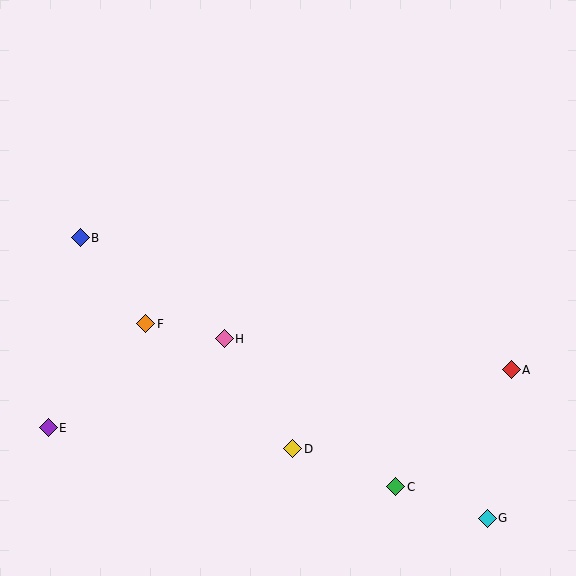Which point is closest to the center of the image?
Point H at (224, 339) is closest to the center.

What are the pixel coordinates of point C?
Point C is at (396, 487).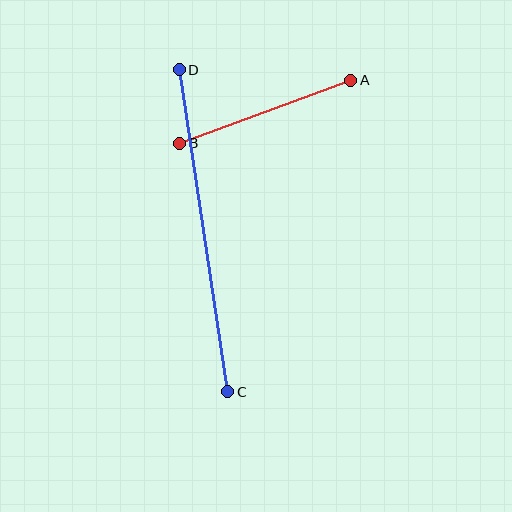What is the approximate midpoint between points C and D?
The midpoint is at approximately (204, 231) pixels.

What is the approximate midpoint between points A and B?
The midpoint is at approximately (265, 112) pixels.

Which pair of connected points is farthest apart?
Points C and D are farthest apart.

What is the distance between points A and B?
The distance is approximately 183 pixels.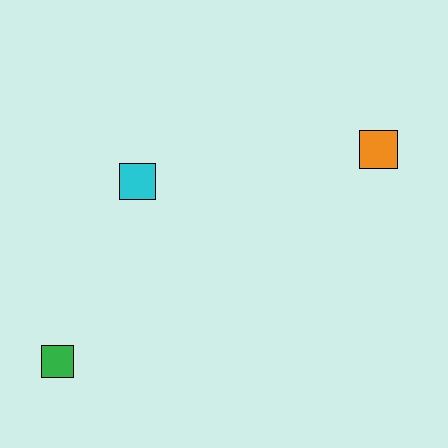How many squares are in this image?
There are 3 squares.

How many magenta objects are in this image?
There are no magenta objects.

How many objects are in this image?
There are 3 objects.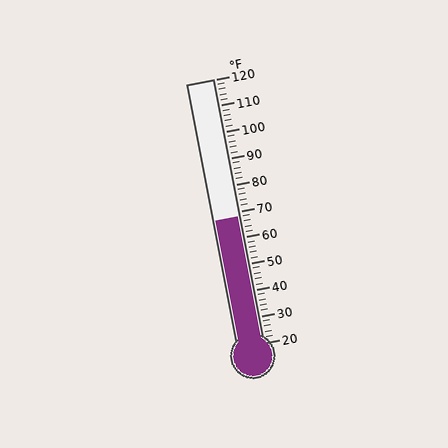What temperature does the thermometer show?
The thermometer shows approximately 68°F.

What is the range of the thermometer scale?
The thermometer scale ranges from 20°F to 120°F.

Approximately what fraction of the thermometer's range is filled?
The thermometer is filled to approximately 50% of its range.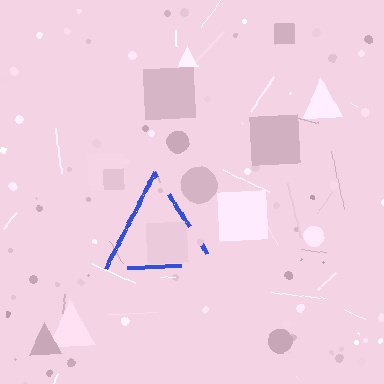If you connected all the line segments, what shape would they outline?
They would outline a triangle.